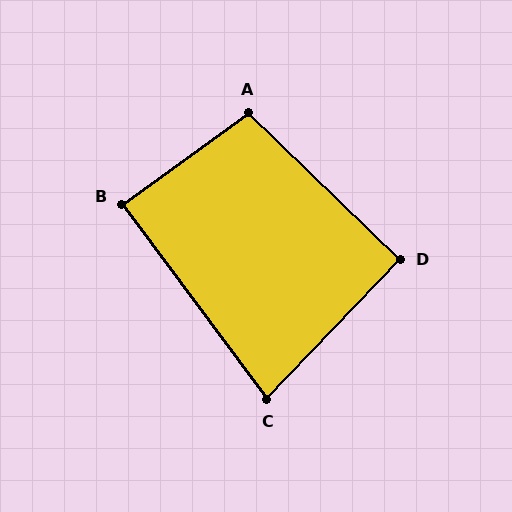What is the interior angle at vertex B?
Approximately 90 degrees (approximately right).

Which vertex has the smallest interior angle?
C, at approximately 80 degrees.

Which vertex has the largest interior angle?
A, at approximately 100 degrees.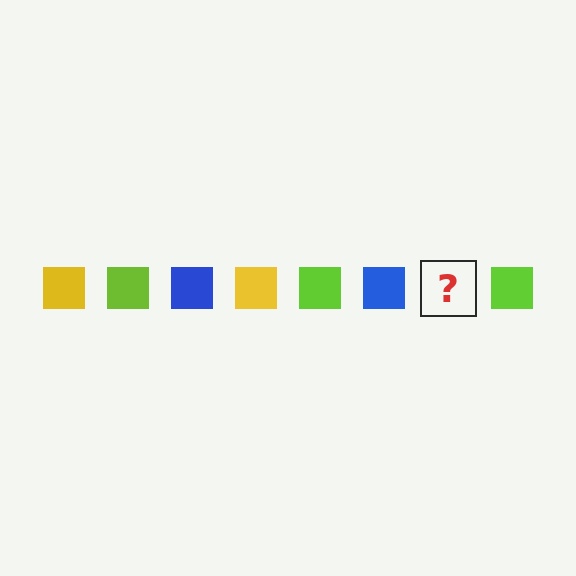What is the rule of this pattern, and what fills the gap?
The rule is that the pattern cycles through yellow, lime, blue squares. The gap should be filled with a yellow square.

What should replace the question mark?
The question mark should be replaced with a yellow square.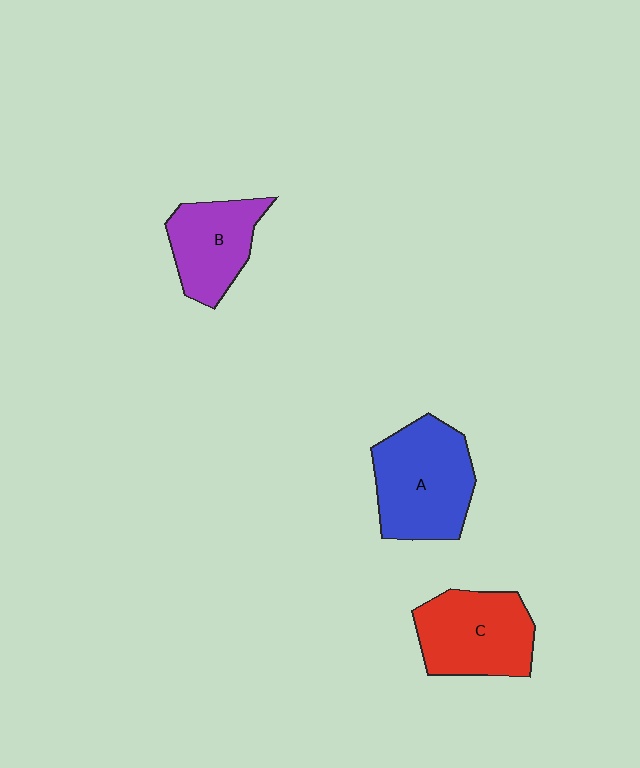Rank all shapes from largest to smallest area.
From largest to smallest: A (blue), C (red), B (purple).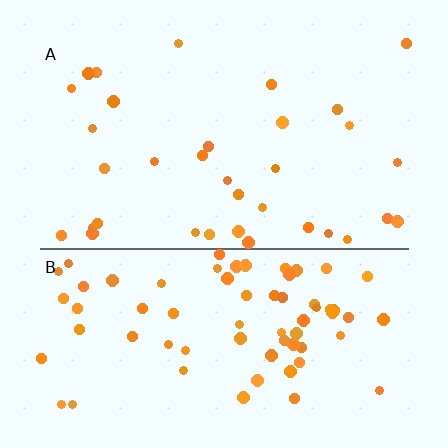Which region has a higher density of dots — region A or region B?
B (the bottom).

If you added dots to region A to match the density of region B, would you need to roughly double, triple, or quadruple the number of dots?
Approximately double.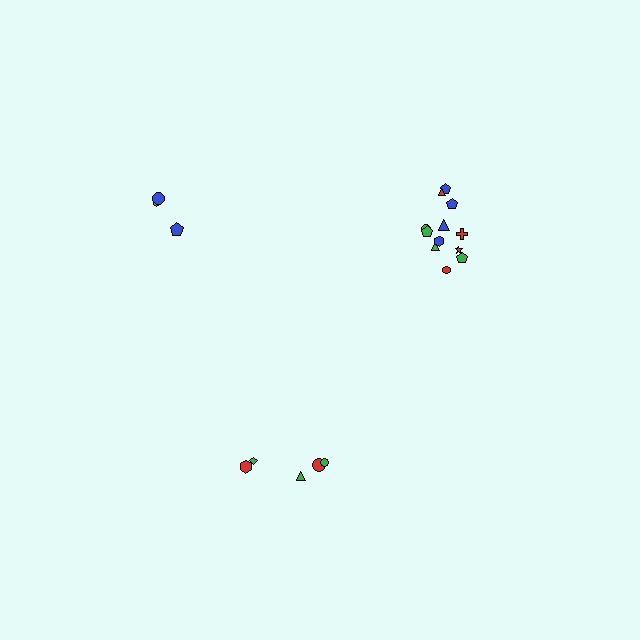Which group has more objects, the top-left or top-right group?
The top-right group.